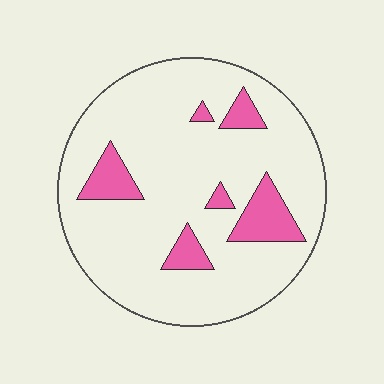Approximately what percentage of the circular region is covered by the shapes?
Approximately 15%.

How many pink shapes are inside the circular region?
6.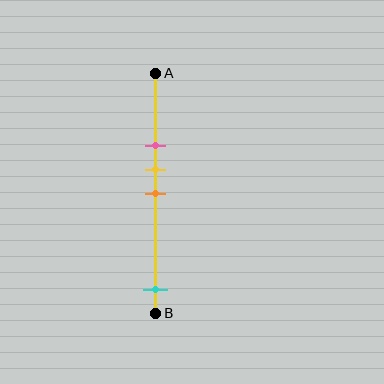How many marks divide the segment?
There are 4 marks dividing the segment.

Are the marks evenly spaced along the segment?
No, the marks are not evenly spaced.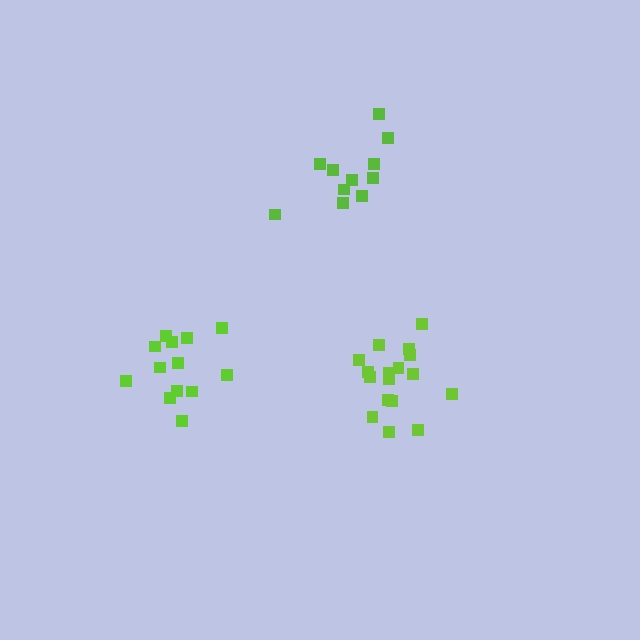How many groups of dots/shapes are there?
There are 3 groups.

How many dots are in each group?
Group 1: 11 dots, Group 2: 13 dots, Group 3: 17 dots (41 total).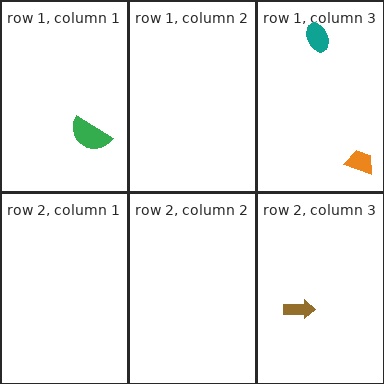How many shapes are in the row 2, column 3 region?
1.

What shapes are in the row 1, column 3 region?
The teal ellipse, the orange trapezoid.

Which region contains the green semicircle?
The row 1, column 1 region.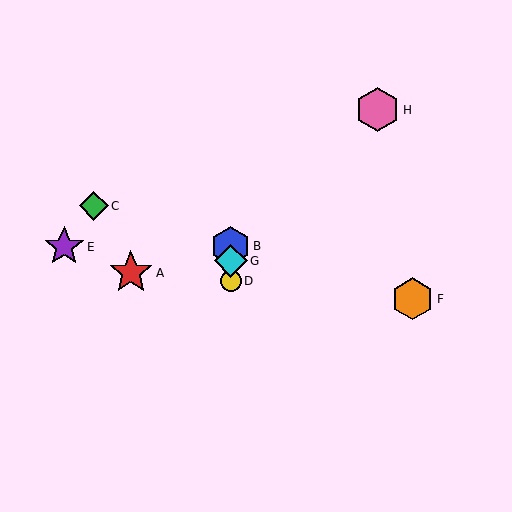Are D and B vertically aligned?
Yes, both are at x≈231.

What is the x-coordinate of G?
Object G is at x≈231.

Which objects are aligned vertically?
Objects B, D, G are aligned vertically.